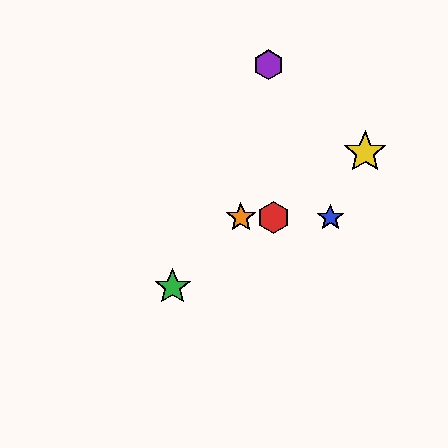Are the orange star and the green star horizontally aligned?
No, the orange star is at y≈217 and the green star is at y≈287.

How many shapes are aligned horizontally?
3 shapes (the red hexagon, the blue star, the orange star) are aligned horizontally.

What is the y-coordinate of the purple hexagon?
The purple hexagon is at y≈65.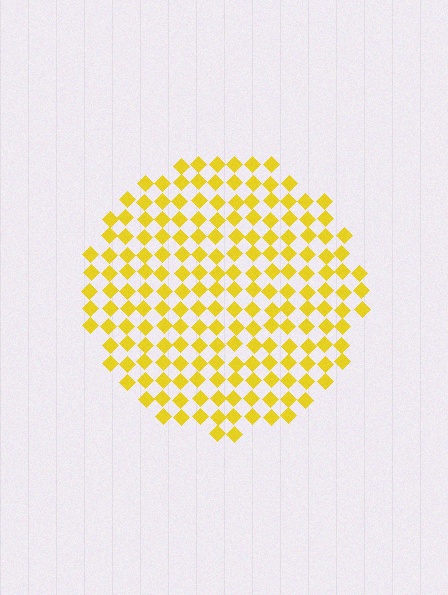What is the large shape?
The large shape is a circle.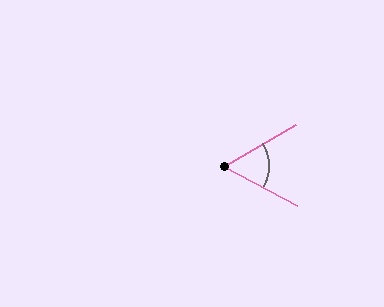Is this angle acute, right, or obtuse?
It is acute.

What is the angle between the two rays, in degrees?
Approximately 59 degrees.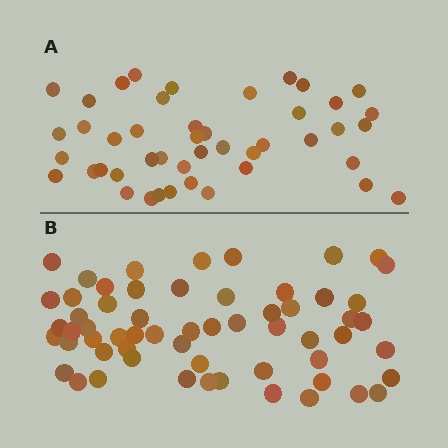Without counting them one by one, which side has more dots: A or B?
Region B (the bottom region) has more dots.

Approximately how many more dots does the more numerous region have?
Region B has approximately 15 more dots than region A.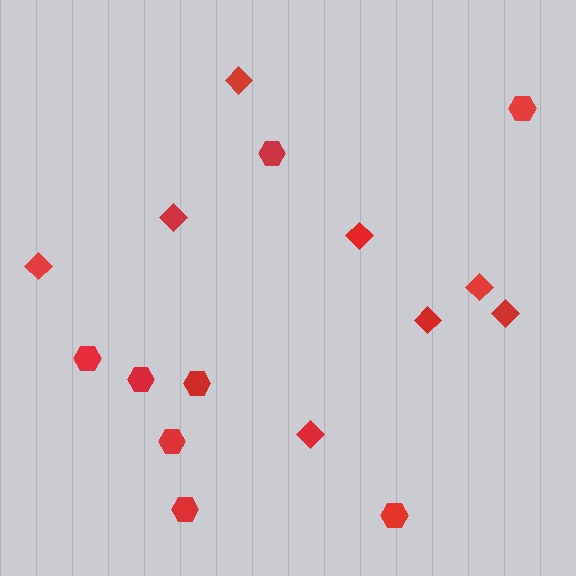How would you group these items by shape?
There are 2 groups: one group of diamonds (8) and one group of hexagons (8).